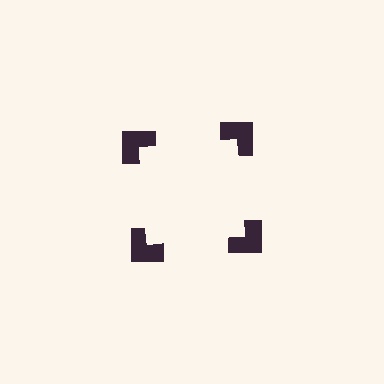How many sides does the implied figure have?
4 sides.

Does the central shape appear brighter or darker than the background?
It typically appears slightly brighter than the background, even though no actual brightness change is drawn.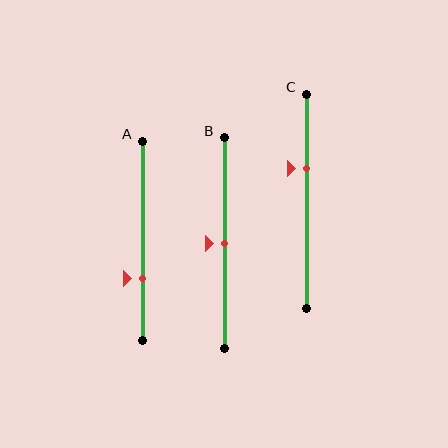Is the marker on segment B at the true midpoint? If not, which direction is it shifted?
Yes, the marker on segment B is at the true midpoint.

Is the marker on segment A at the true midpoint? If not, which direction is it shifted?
No, the marker on segment A is shifted downward by about 19% of the segment length.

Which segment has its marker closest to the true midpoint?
Segment B has its marker closest to the true midpoint.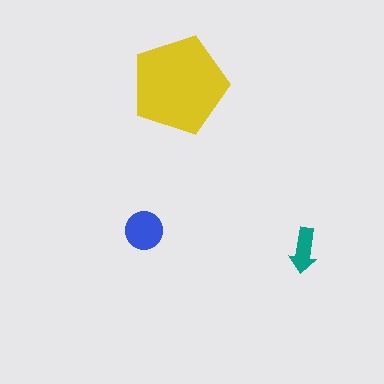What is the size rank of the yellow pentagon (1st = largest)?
1st.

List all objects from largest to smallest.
The yellow pentagon, the blue circle, the teal arrow.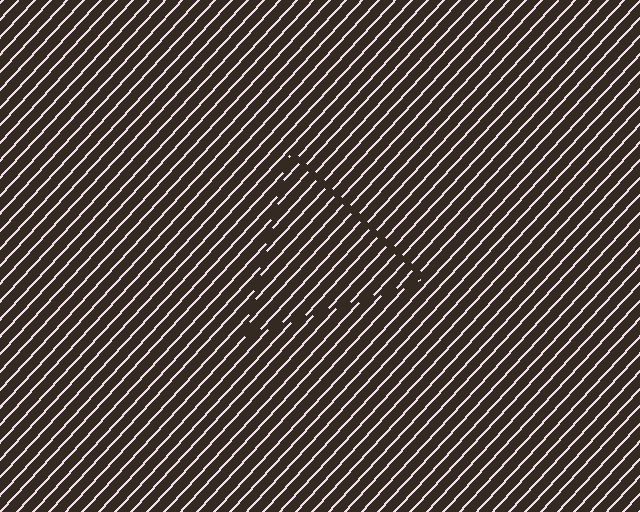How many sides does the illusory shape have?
3 sides — the line-ends trace a triangle.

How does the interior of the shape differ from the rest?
The interior of the shape contains the same grating, shifted by half a period — the contour is defined by the phase discontinuity where line-ends from the inner and outer gratings abut.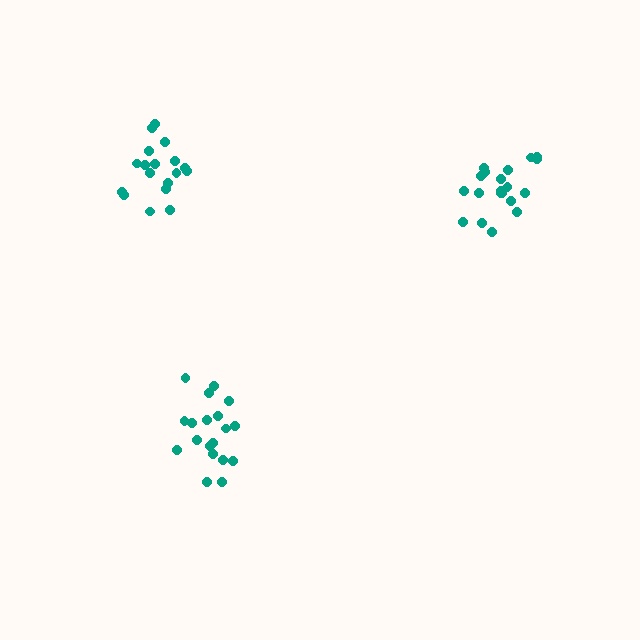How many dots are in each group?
Group 1: 18 dots, Group 2: 19 dots, Group 3: 20 dots (57 total).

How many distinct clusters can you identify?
There are 3 distinct clusters.